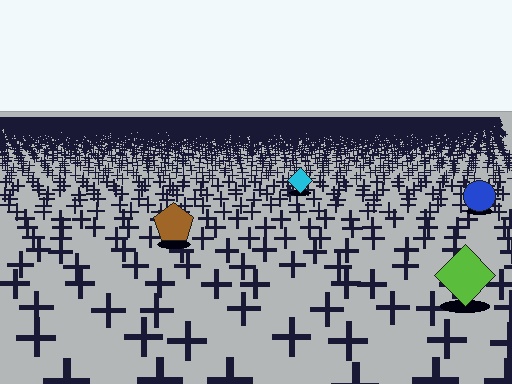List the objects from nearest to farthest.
From nearest to farthest: the lime diamond, the brown pentagon, the blue circle, the cyan diamond.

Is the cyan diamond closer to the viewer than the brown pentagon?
No. The brown pentagon is closer — you can tell from the texture gradient: the ground texture is coarser near it.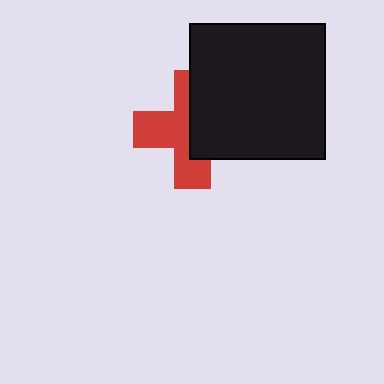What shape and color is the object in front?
The object in front is a black square.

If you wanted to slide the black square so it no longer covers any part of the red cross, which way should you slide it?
Slide it right — that is the most direct way to separate the two shapes.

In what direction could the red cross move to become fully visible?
The red cross could move left. That would shift it out from behind the black square entirely.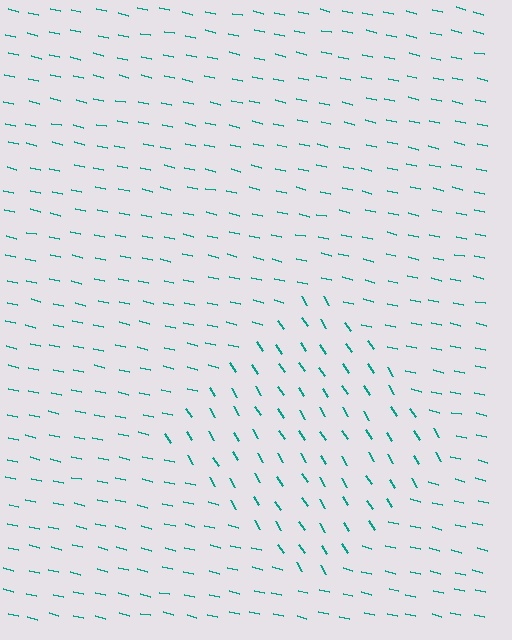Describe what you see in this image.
The image is filled with small teal line segments. A diamond region in the image has lines oriented differently from the surrounding lines, creating a visible texture boundary.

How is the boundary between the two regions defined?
The boundary is defined purely by a change in line orientation (approximately 45 degrees difference). All lines are the same color and thickness.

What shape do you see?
I see a diamond.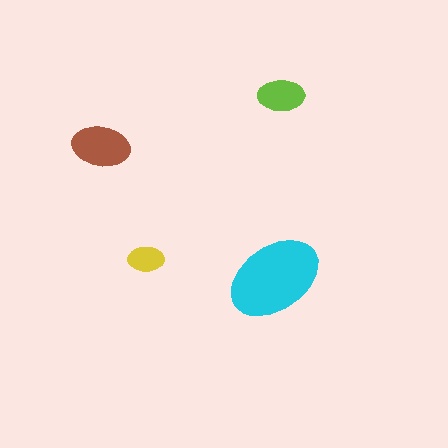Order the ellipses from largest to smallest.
the cyan one, the brown one, the lime one, the yellow one.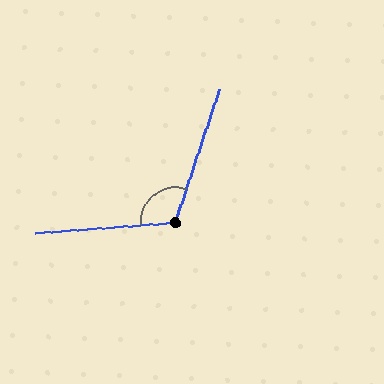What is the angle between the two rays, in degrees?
Approximately 113 degrees.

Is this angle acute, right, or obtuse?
It is obtuse.